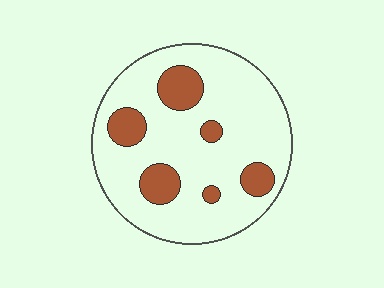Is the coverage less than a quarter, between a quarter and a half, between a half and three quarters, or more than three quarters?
Less than a quarter.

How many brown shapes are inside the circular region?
6.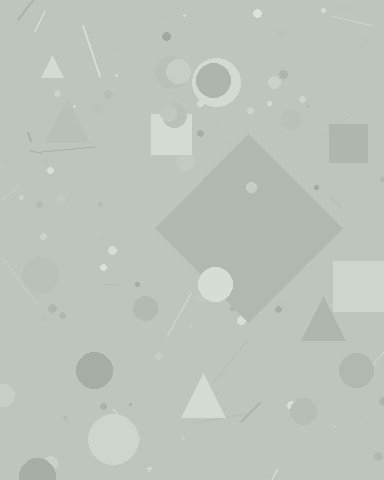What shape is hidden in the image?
A diamond is hidden in the image.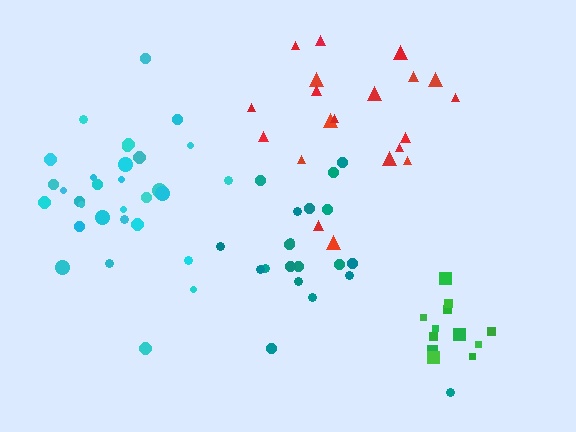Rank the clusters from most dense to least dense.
green, cyan, teal, red.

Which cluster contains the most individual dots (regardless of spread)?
Cyan (31).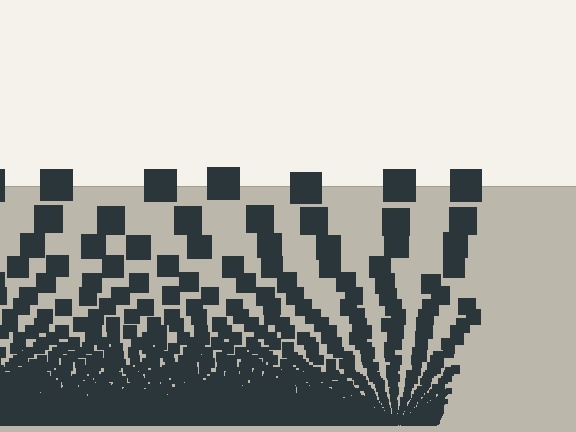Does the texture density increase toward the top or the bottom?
Density increases toward the bottom.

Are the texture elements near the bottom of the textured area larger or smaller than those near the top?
Smaller. The gradient is inverted — elements near the bottom are smaller and denser.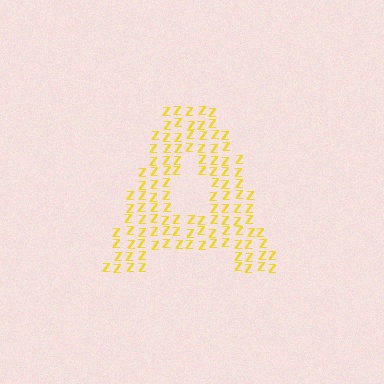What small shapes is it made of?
It is made of small letter Z's.